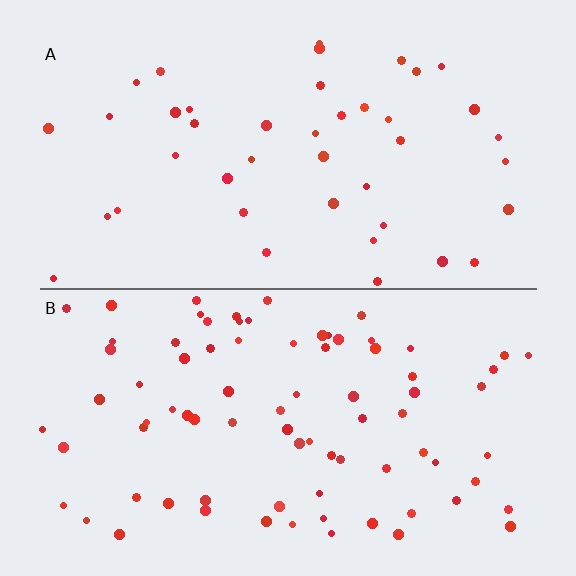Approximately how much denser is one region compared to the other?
Approximately 1.9× — region B over region A.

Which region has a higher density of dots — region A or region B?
B (the bottom).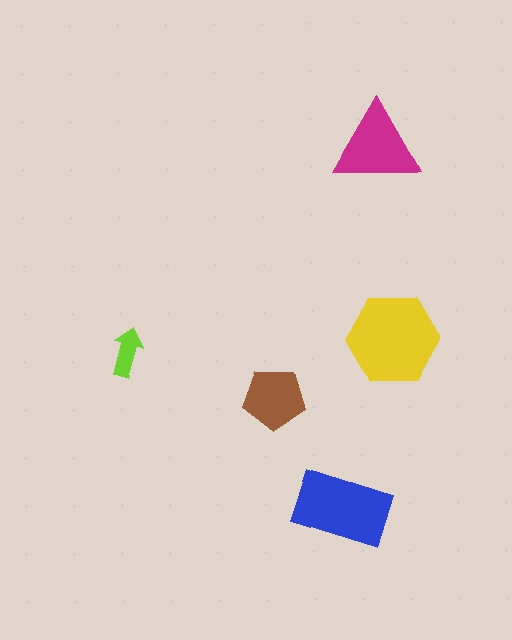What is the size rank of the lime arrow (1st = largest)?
5th.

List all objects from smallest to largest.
The lime arrow, the brown pentagon, the magenta triangle, the blue rectangle, the yellow hexagon.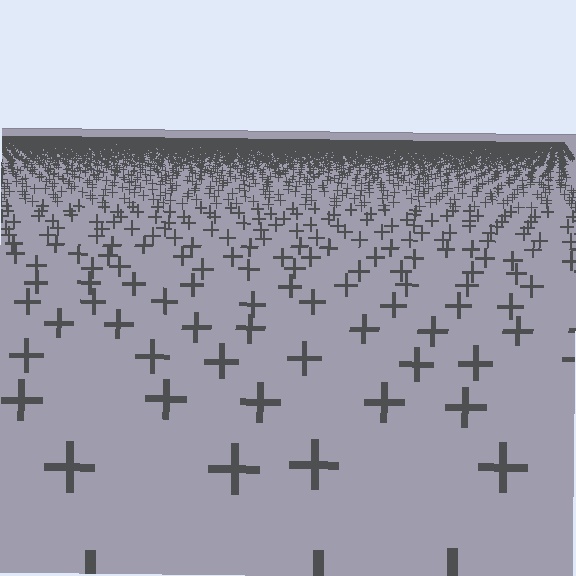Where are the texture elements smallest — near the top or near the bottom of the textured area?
Near the top.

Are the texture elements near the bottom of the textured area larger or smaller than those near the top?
Larger. Near the bottom, elements are closer to the viewer and appear at a bigger on-screen size.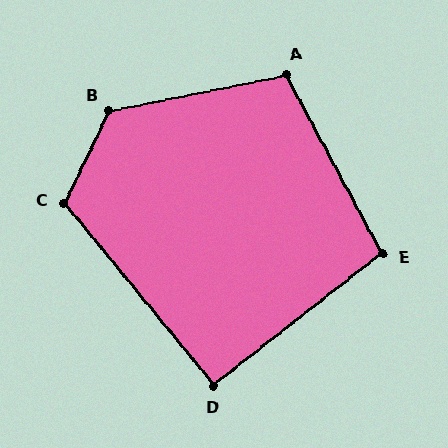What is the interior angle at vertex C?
Approximately 115 degrees (obtuse).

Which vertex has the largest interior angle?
B, at approximately 127 degrees.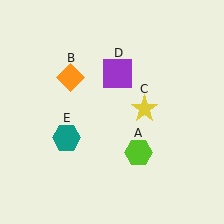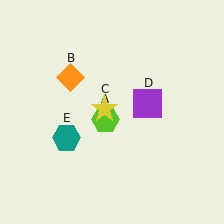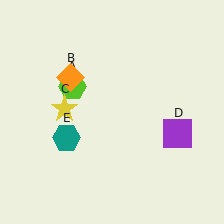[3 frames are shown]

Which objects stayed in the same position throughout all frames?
Orange diamond (object B) and teal hexagon (object E) remained stationary.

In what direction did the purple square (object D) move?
The purple square (object D) moved down and to the right.